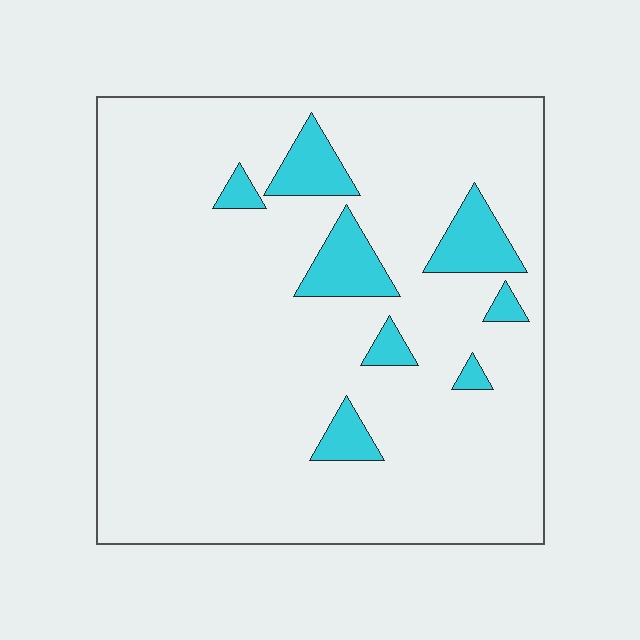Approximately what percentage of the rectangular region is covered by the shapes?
Approximately 10%.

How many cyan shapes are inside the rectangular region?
8.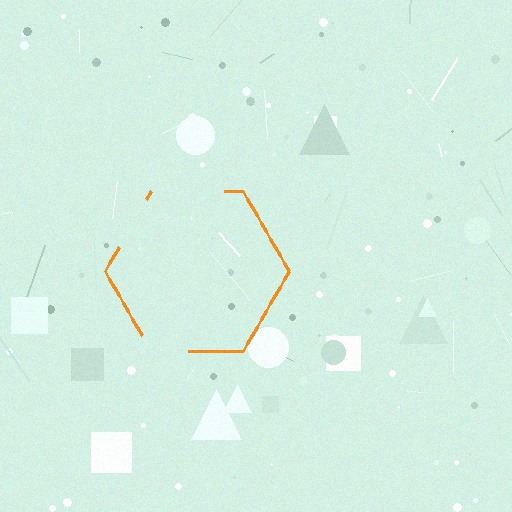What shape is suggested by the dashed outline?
The dashed outline suggests a hexagon.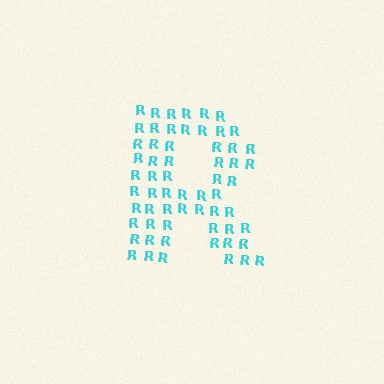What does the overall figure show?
The overall figure shows the letter R.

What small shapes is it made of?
It is made of small letter R's.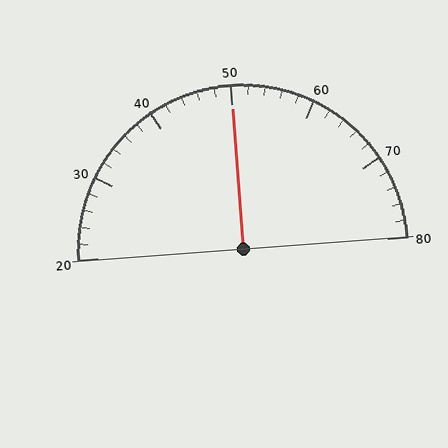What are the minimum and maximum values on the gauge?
The gauge ranges from 20 to 80.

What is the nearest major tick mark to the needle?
The nearest major tick mark is 50.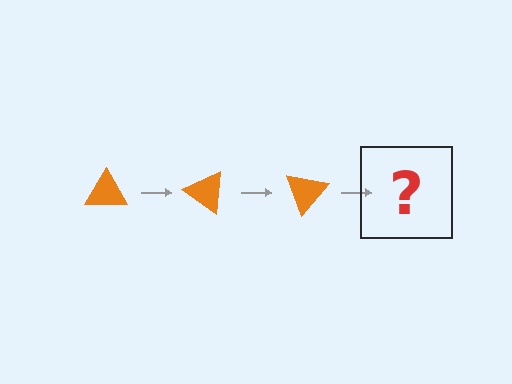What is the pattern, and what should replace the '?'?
The pattern is that the triangle rotates 35 degrees each step. The '?' should be an orange triangle rotated 105 degrees.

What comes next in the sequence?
The next element should be an orange triangle rotated 105 degrees.